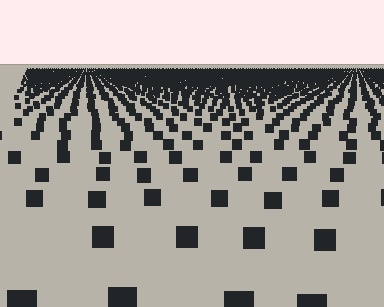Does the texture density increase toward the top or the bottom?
Density increases toward the top.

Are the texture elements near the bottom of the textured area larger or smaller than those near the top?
Larger. Near the bottom, elements are closer to the viewer and appear at a bigger on-screen size.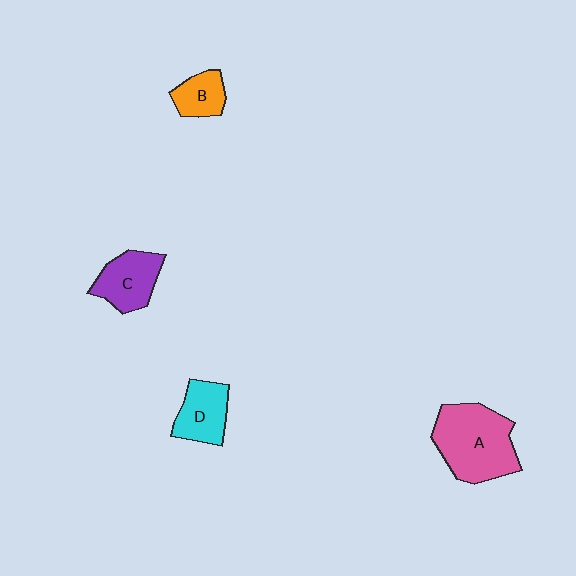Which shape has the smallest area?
Shape B (orange).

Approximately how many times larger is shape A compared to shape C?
Approximately 1.7 times.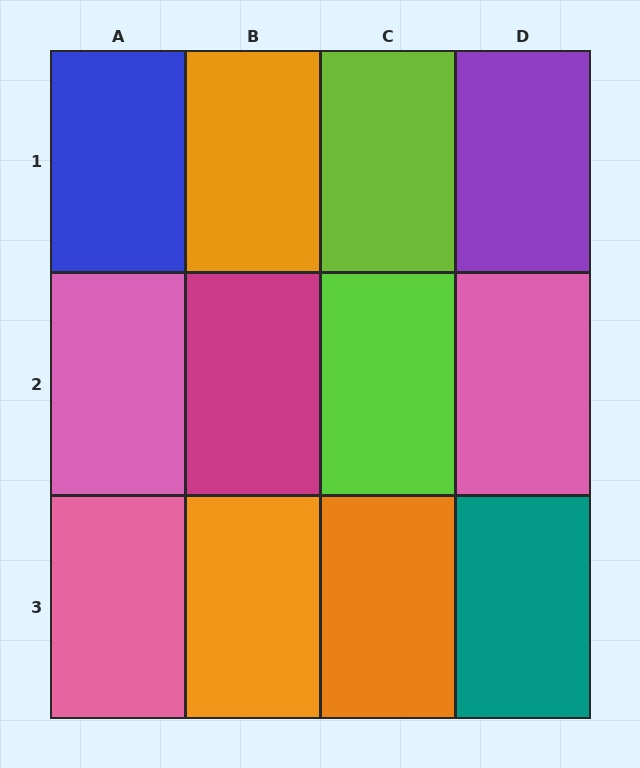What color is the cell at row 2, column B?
Magenta.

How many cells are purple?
1 cell is purple.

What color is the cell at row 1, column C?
Lime.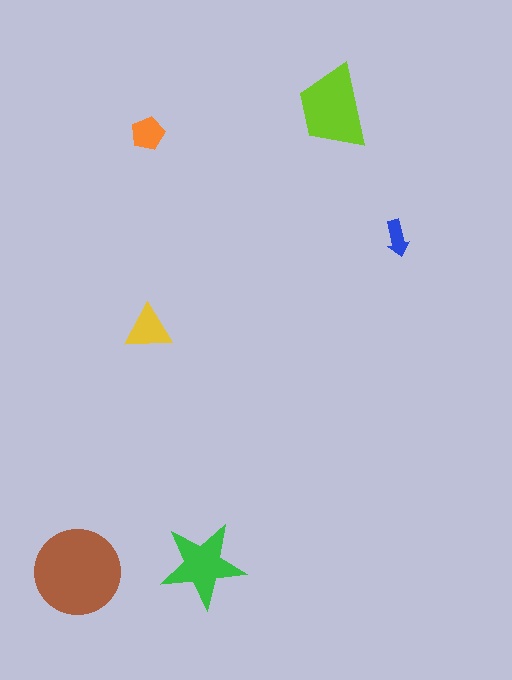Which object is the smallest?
The blue arrow.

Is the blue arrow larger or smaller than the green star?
Smaller.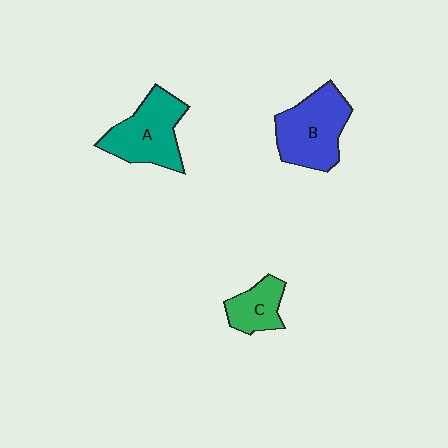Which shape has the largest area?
Shape B (blue).